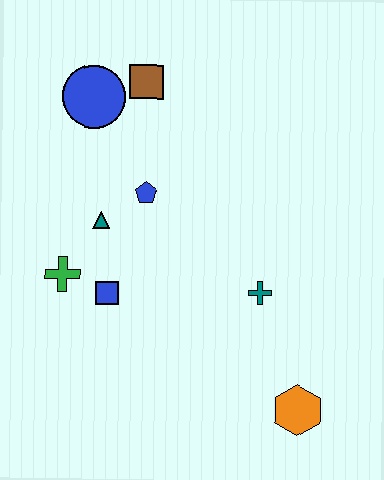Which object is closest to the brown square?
The blue circle is closest to the brown square.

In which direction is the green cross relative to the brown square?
The green cross is below the brown square.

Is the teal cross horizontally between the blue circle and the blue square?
No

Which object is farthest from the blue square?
The orange hexagon is farthest from the blue square.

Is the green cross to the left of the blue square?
Yes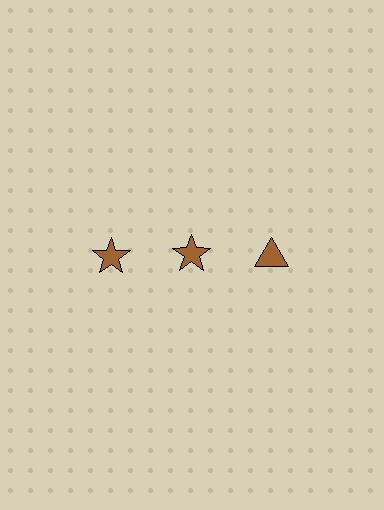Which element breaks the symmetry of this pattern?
The brown triangle in the top row, center column breaks the symmetry. All other shapes are brown stars.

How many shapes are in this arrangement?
There are 3 shapes arranged in a grid pattern.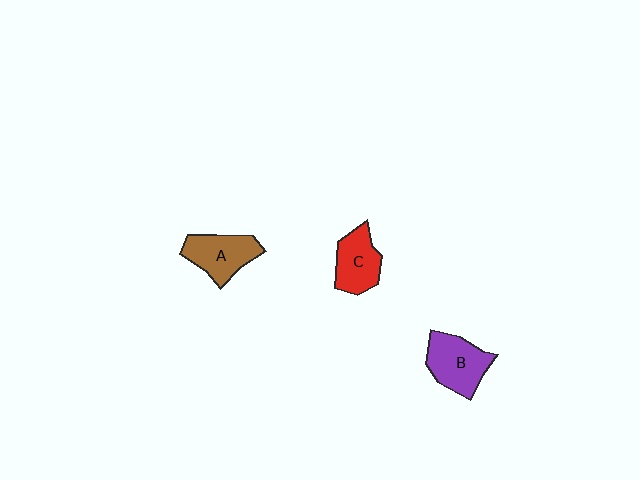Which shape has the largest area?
Shape B (purple).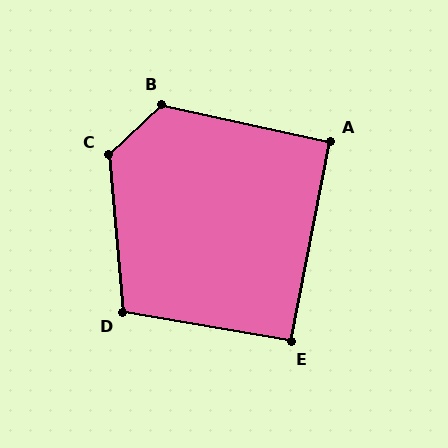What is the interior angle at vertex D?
Approximately 105 degrees (obtuse).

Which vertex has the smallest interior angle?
A, at approximately 91 degrees.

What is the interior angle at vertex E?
Approximately 92 degrees (approximately right).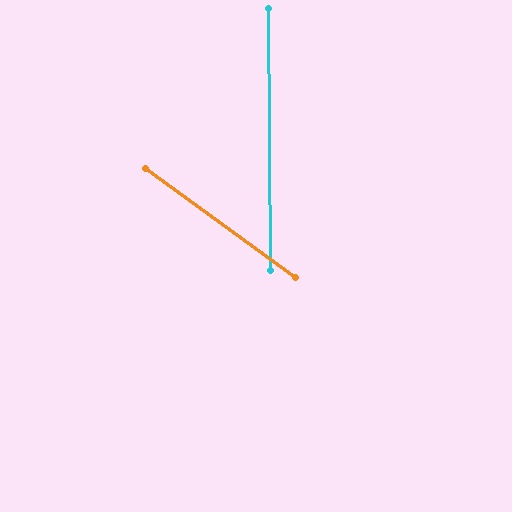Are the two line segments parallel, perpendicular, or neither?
Neither parallel nor perpendicular — they differ by about 54°.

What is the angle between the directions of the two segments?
Approximately 54 degrees.